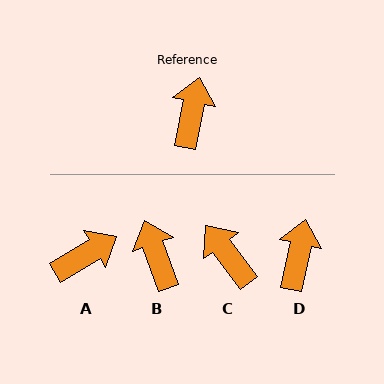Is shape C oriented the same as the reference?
No, it is off by about 48 degrees.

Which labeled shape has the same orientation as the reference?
D.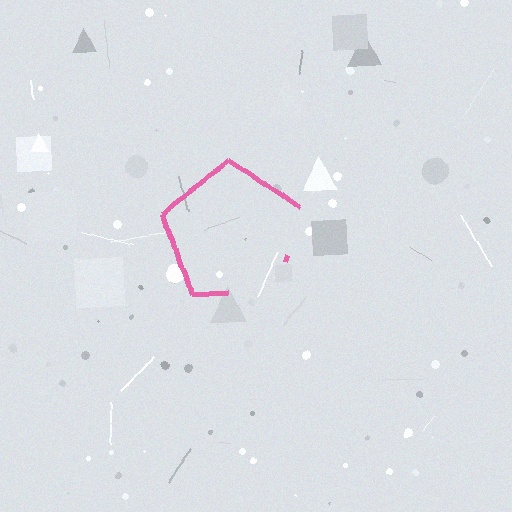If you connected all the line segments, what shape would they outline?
They would outline a pentagon.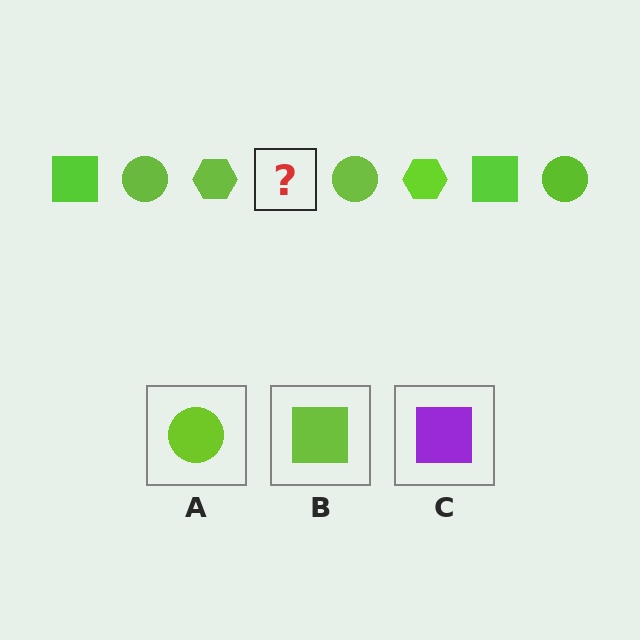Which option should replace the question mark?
Option B.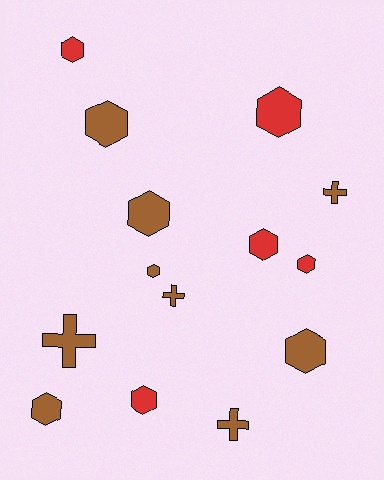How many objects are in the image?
There are 14 objects.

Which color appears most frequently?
Brown, with 9 objects.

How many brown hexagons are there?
There are 5 brown hexagons.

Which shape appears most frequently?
Hexagon, with 10 objects.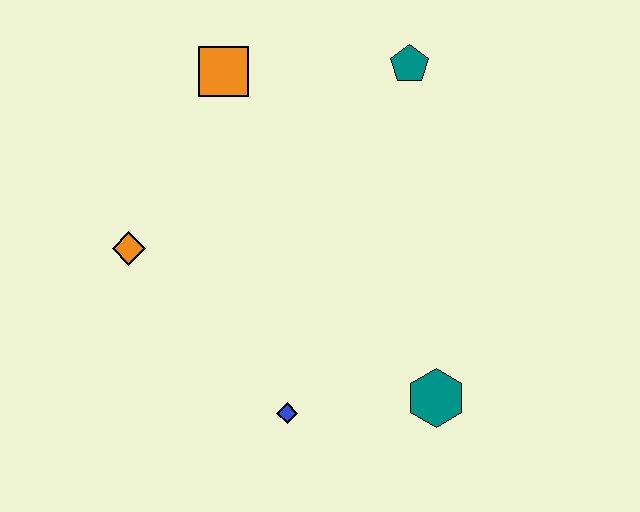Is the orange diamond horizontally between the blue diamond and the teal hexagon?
No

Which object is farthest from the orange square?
The teal hexagon is farthest from the orange square.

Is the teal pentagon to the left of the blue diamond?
No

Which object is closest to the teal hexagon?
The blue diamond is closest to the teal hexagon.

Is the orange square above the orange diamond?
Yes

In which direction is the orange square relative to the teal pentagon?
The orange square is to the left of the teal pentagon.